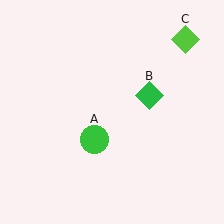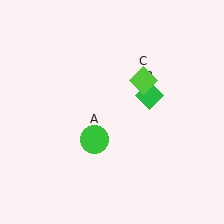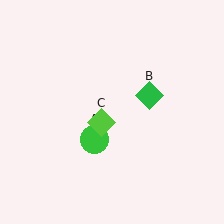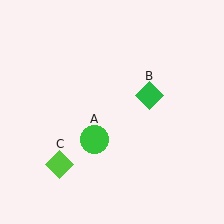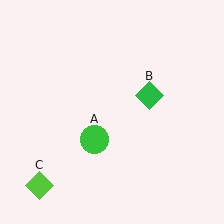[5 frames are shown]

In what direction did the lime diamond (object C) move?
The lime diamond (object C) moved down and to the left.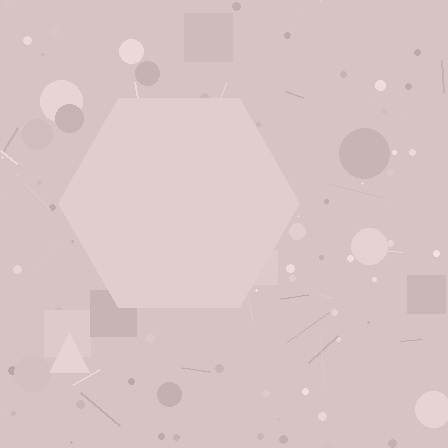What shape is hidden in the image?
A hexagon is hidden in the image.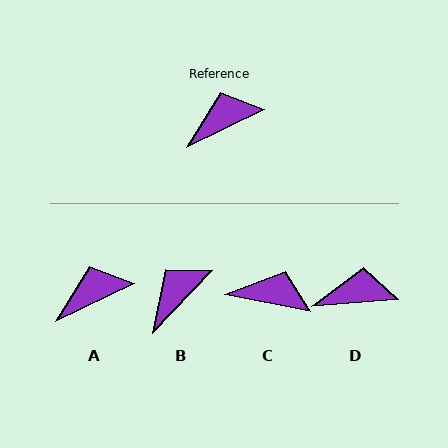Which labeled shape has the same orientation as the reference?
A.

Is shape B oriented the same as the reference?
No, it is off by about 20 degrees.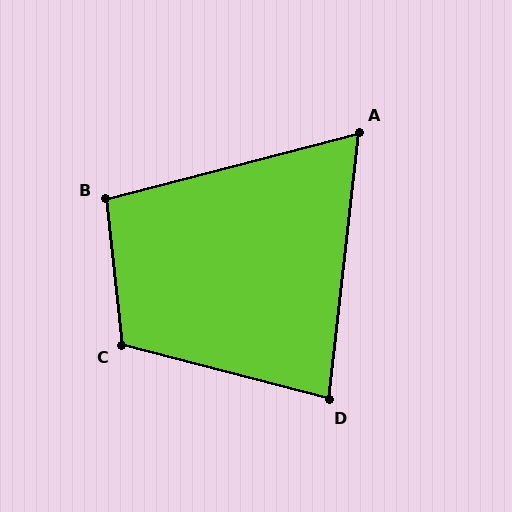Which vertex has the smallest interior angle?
A, at approximately 69 degrees.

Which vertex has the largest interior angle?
C, at approximately 111 degrees.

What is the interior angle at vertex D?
Approximately 82 degrees (acute).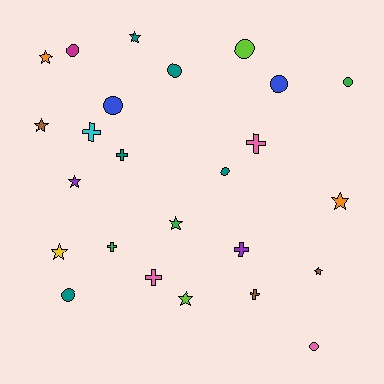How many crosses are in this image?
There are 7 crosses.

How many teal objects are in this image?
There are 5 teal objects.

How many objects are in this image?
There are 25 objects.